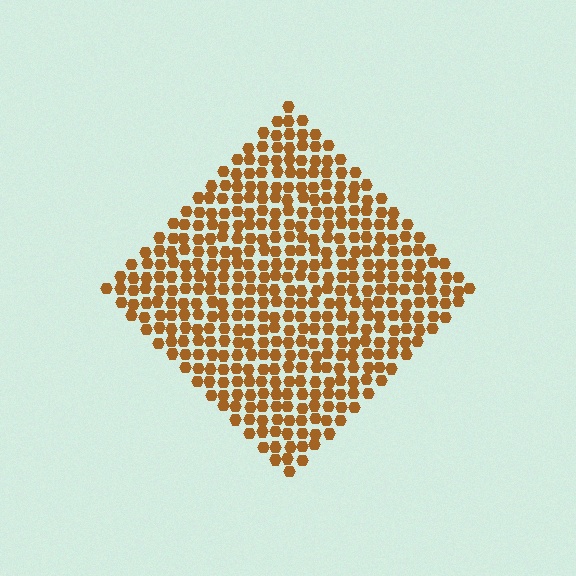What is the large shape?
The large shape is a diamond.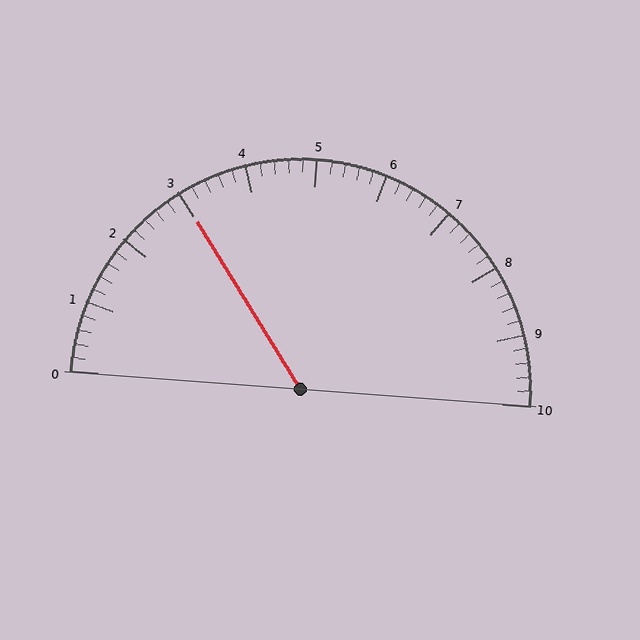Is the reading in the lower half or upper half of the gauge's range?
The reading is in the lower half of the range (0 to 10).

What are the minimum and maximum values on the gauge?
The gauge ranges from 0 to 10.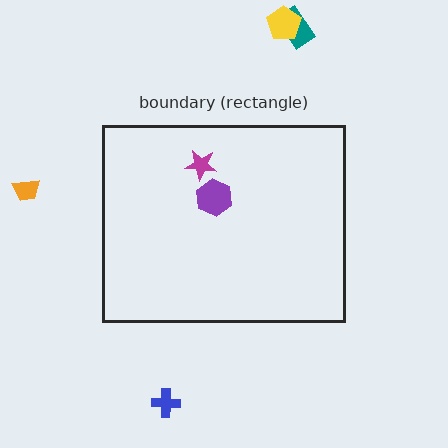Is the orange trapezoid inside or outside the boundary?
Outside.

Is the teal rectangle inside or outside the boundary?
Outside.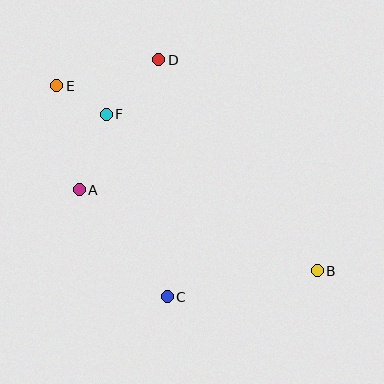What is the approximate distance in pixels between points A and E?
The distance between A and E is approximately 107 pixels.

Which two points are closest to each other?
Points E and F are closest to each other.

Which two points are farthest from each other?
Points B and E are farthest from each other.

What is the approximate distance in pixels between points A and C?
The distance between A and C is approximately 139 pixels.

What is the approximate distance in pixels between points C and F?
The distance between C and F is approximately 192 pixels.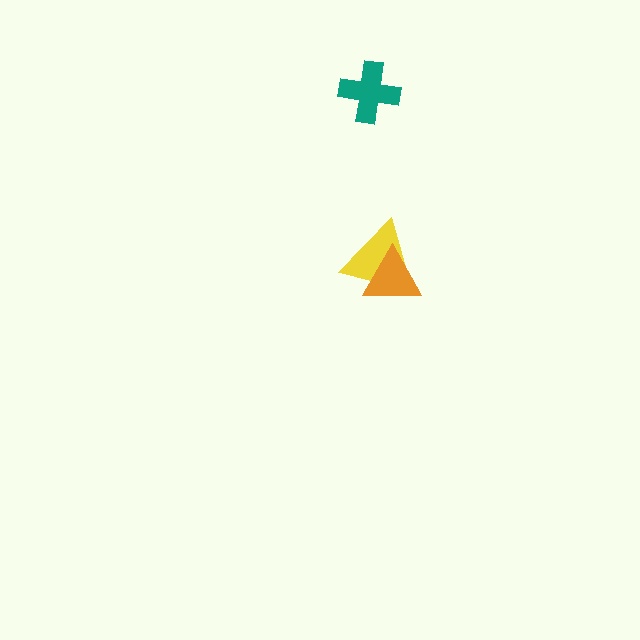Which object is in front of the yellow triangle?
The orange triangle is in front of the yellow triangle.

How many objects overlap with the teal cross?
0 objects overlap with the teal cross.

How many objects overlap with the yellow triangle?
1 object overlaps with the yellow triangle.